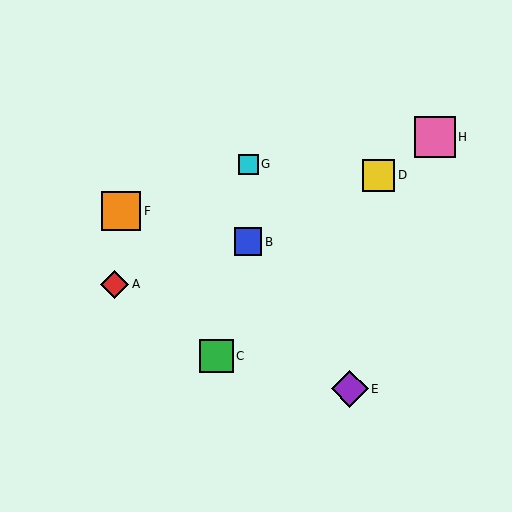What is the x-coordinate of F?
Object F is at x≈121.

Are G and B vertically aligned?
Yes, both are at x≈248.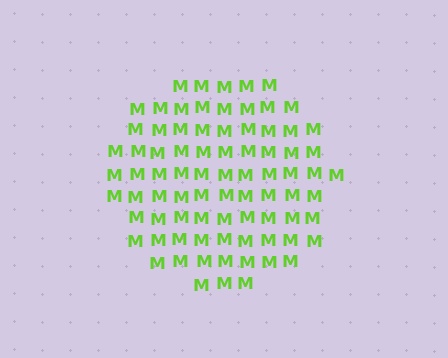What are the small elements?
The small elements are letter M's.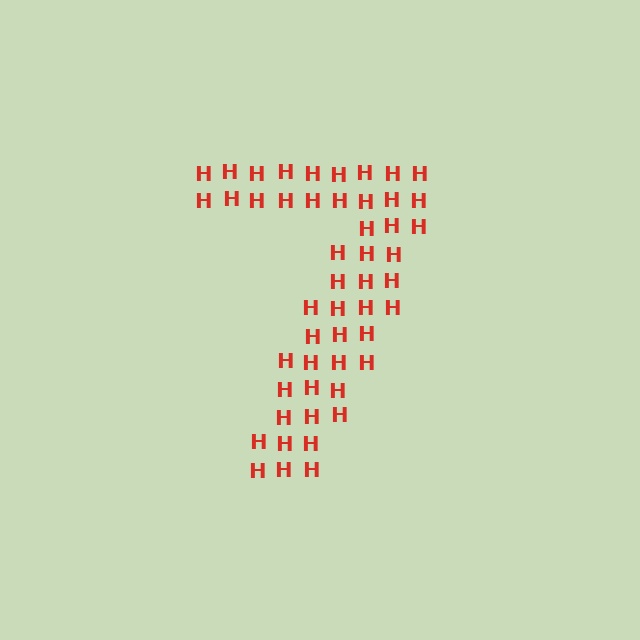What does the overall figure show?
The overall figure shows the digit 7.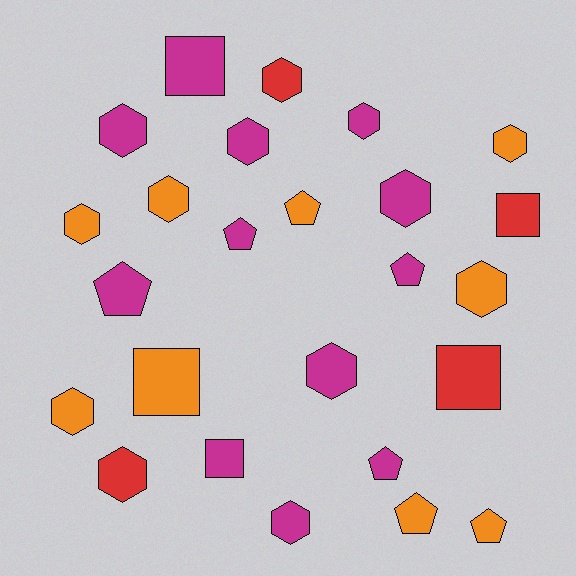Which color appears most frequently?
Magenta, with 12 objects.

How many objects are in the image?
There are 25 objects.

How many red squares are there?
There are 2 red squares.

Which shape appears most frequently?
Hexagon, with 13 objects.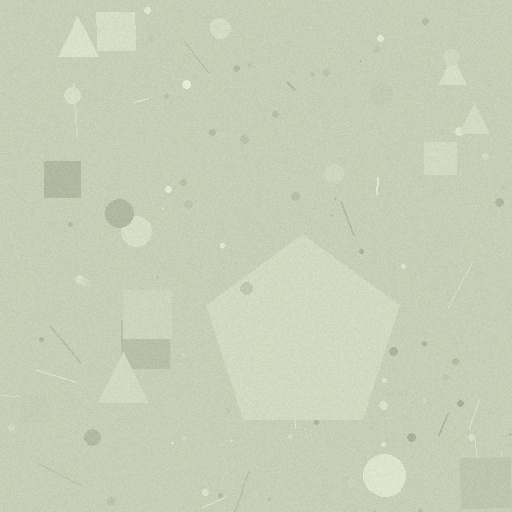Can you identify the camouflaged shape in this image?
The camouflaged shape is a pentagon.